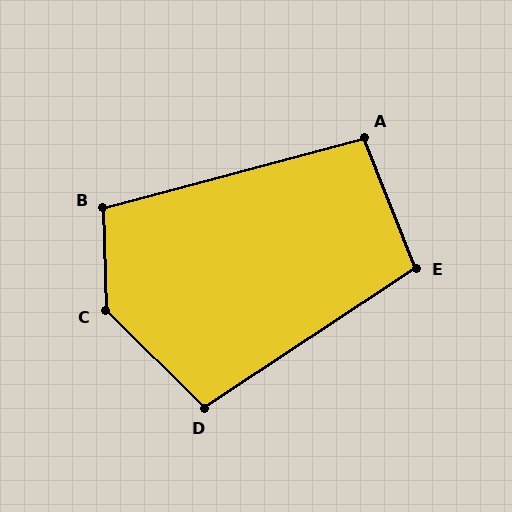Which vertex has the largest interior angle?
C, at approximately 136 degrees.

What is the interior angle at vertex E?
Approximately 102 degrees (obtuse).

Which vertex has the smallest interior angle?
A, at approximately 97 degrees.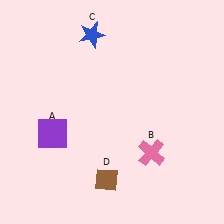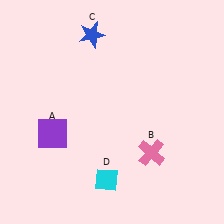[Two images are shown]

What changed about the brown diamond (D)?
In Image 1, D is brown. In Image 2, it changed to cyan.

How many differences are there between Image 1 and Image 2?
There is 1 difference between the two images.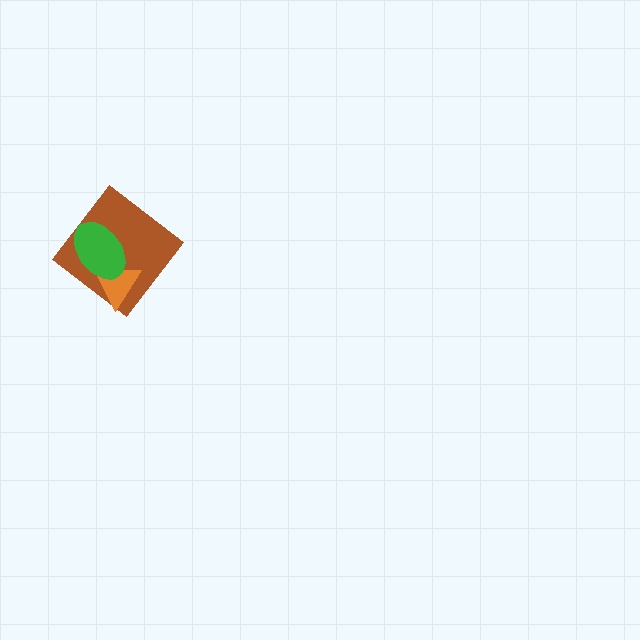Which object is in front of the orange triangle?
The green ellipse is in front of the orange triangle.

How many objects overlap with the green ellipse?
2 objects overlap with the green ellipse.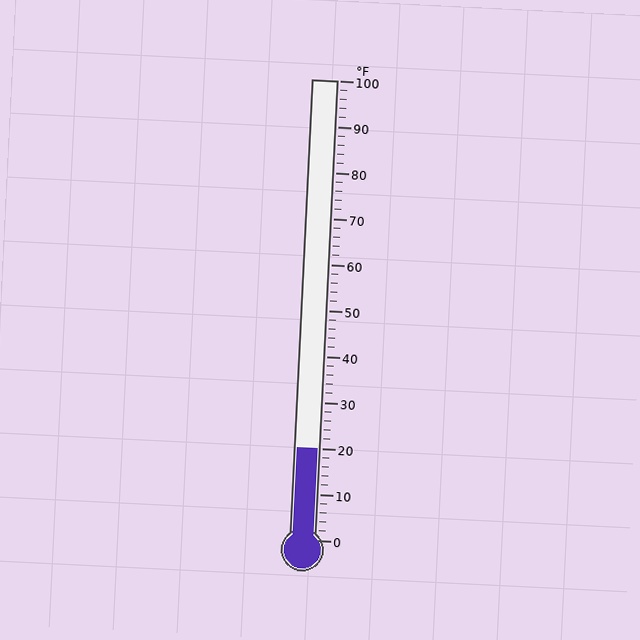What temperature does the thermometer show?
The thermometer shows approximately 20°F.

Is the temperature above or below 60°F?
The temperature is below 60°F.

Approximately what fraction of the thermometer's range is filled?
The thermometer is filled to approximately 20% of its range.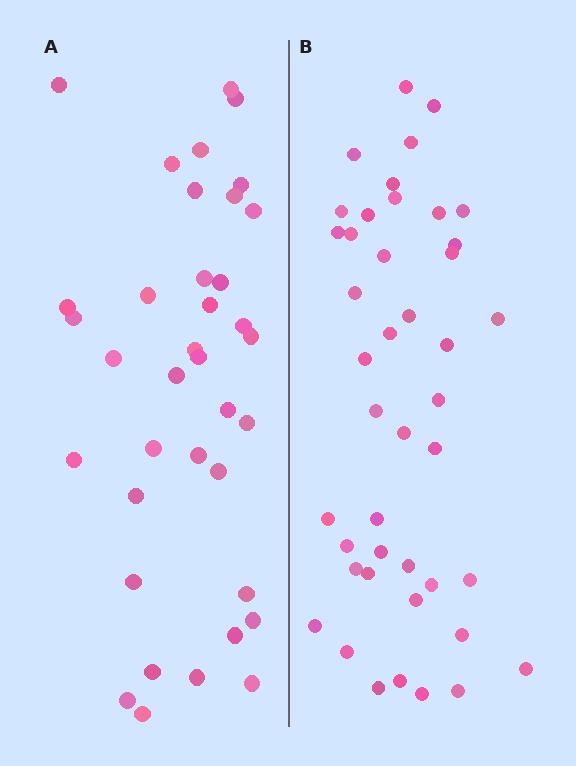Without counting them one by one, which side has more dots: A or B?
Region B (the right region) has more dots.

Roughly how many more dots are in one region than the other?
Region B has about 6 more dots than region A.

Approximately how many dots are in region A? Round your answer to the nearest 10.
About 40 dots. (The exact count is 37, which rounds to 40.)